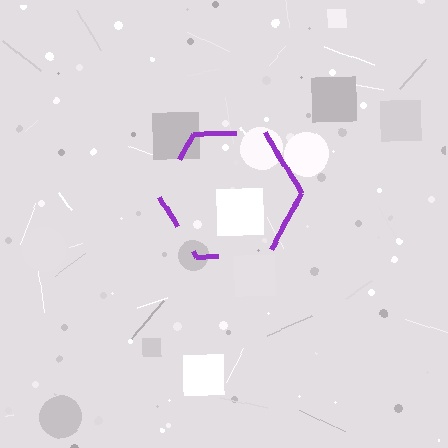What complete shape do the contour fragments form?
The contour fragments form a hexagon.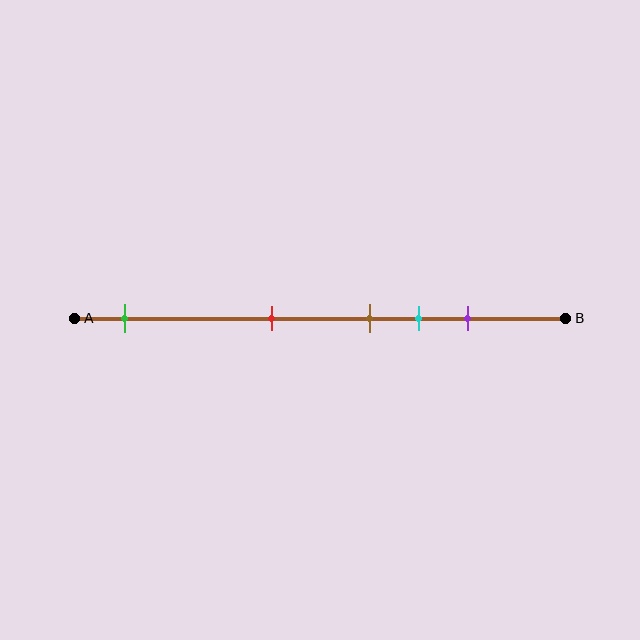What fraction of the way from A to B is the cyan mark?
The cyan mark is approximately 70% (0.7) of the way from A to B.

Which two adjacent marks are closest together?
The brown and cyan marks are the closest adjacent pair.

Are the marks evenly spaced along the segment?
No, the marks are not evenly spaced.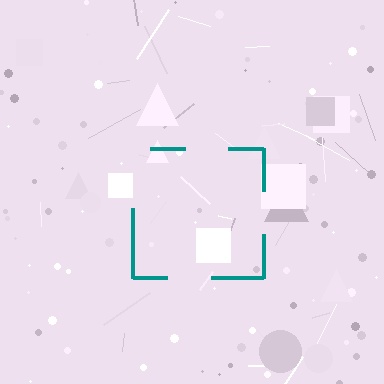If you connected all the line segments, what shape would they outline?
They would outline a square.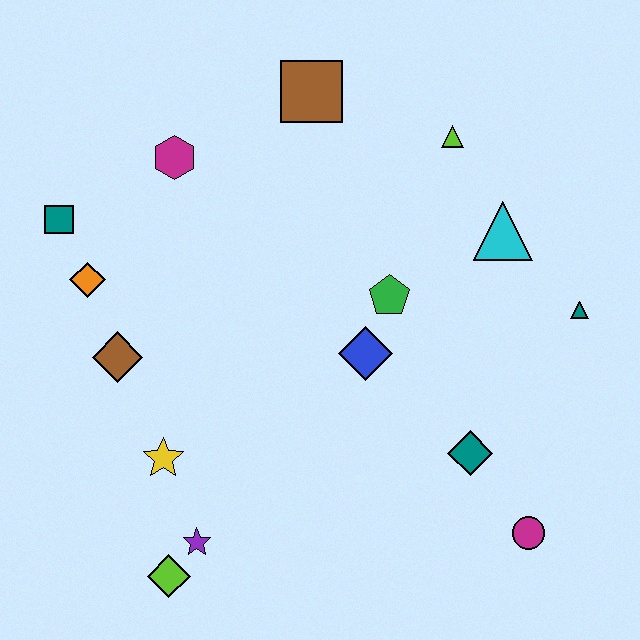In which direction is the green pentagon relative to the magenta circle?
The green pentagon is above the magenta circle.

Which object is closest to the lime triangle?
The cyan triangle is closest to the lime triangle.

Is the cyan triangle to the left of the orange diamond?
No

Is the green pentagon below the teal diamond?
No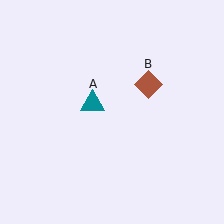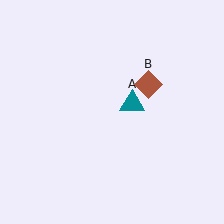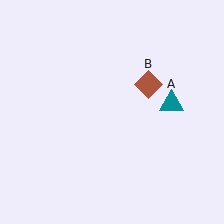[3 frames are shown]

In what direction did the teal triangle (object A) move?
The teal triangle (object A) moved right.